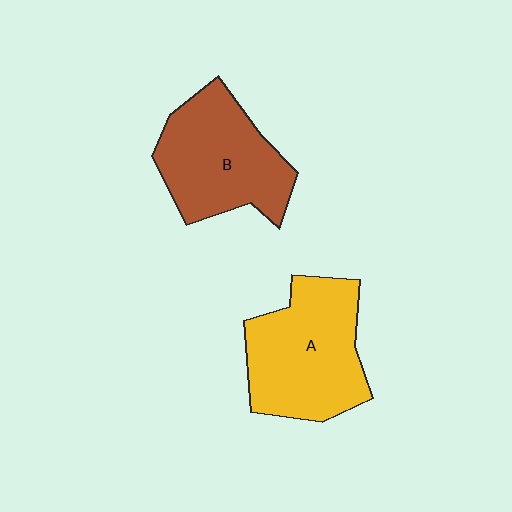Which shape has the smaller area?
Shape B (brown).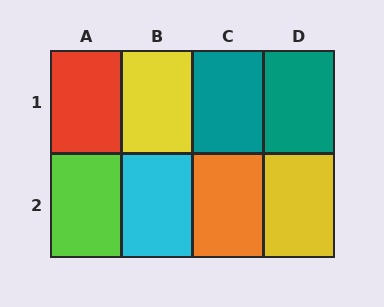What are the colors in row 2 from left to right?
Lime, cyan, orange, yellow.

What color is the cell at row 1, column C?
Teal.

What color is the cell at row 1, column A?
Red.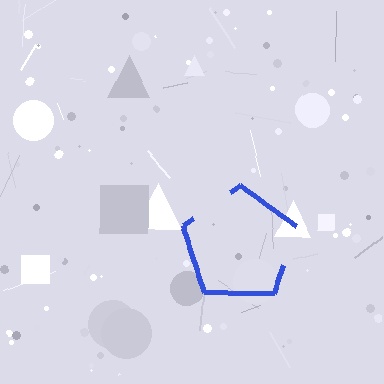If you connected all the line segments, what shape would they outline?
They would outline a pentagon.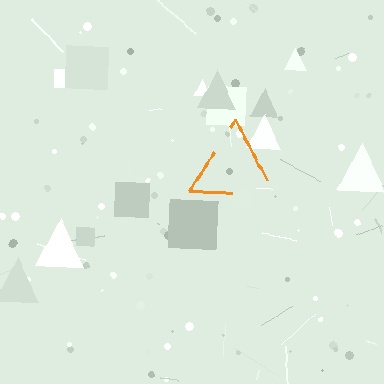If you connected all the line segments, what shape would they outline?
They would outline a triangle.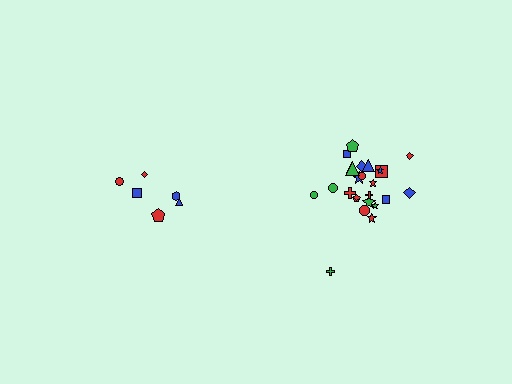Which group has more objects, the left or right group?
The right group.